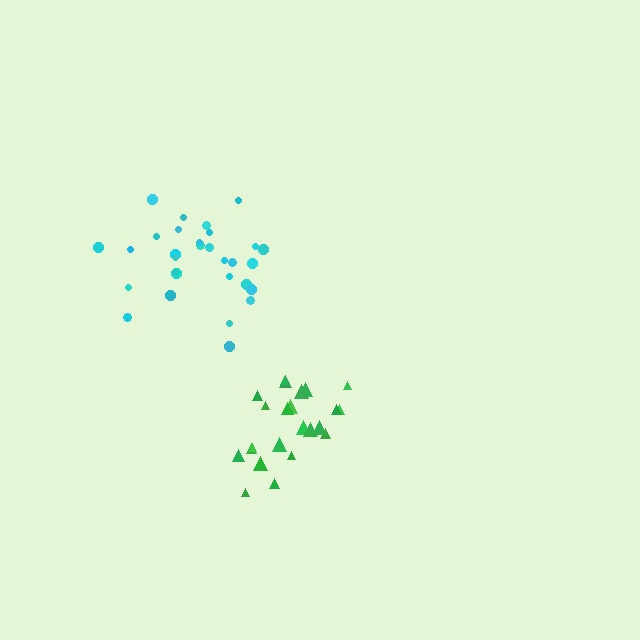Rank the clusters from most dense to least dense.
green, cyan.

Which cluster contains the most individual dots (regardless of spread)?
Cyan (30).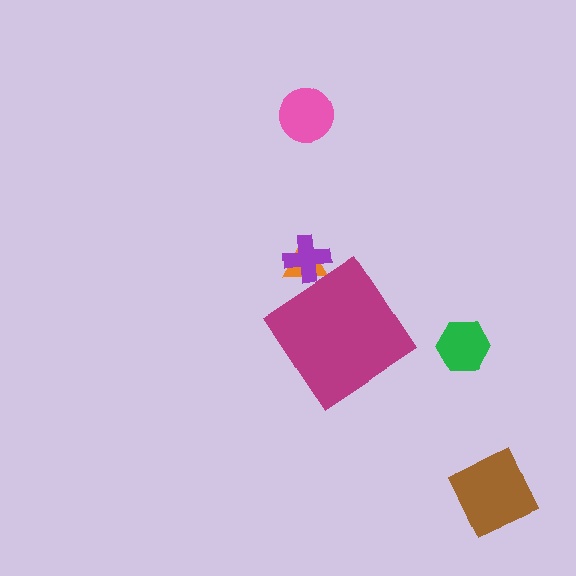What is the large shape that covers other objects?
A magenta diamond.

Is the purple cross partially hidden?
Yes, the purple cross is partially hidden behind the magenta diamond.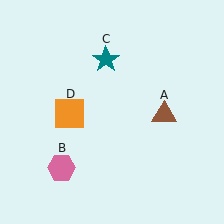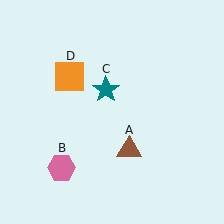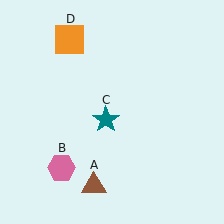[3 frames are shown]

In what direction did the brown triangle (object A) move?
The brown triangle (object A) moved down and to the left.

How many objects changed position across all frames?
3 objects changed position: brown triangle (object A), teal star (object C), orange square (object D).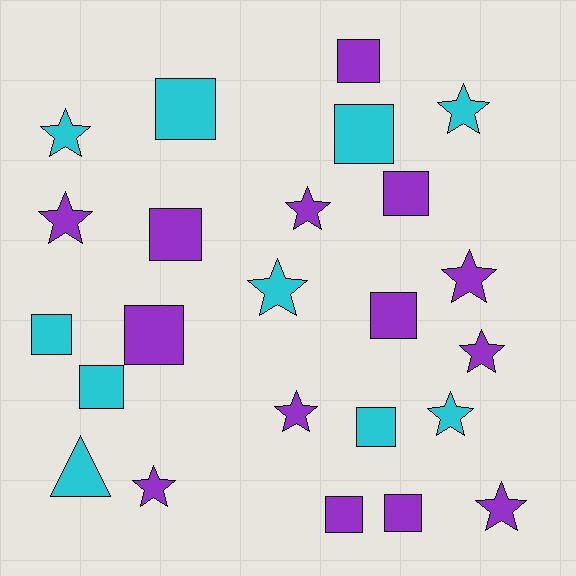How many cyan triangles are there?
There is 1 cyan triangle.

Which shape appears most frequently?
Square, with 12 objects.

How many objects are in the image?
There are 24 objects.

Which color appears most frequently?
Purple, with 14 objects.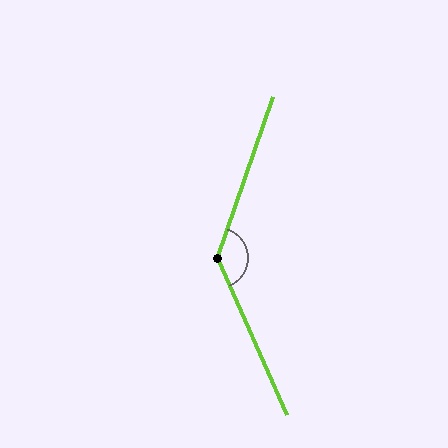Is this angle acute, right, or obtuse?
It is obtuse.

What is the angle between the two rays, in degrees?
Approximately 137 degrees.